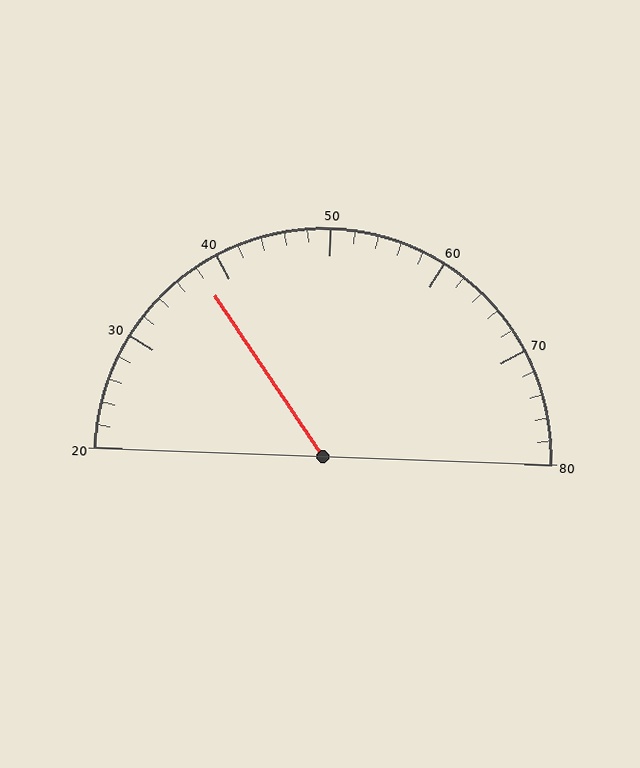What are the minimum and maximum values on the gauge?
The gauge ranges from 20 to 80.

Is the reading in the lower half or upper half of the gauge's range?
The reading is in the lower half of the range (20 to 80).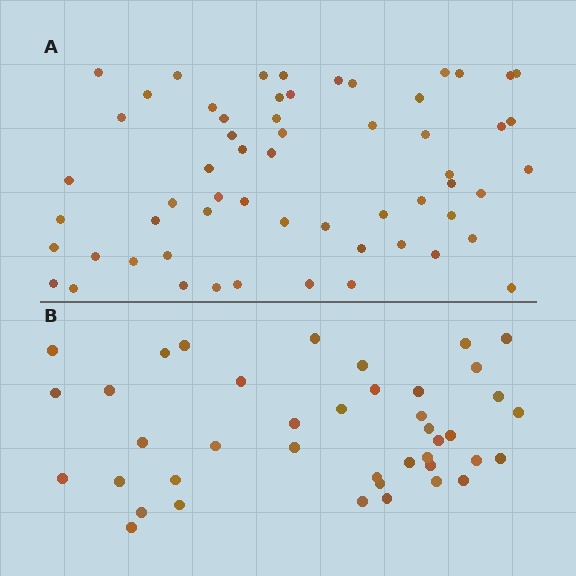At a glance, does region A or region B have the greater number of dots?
Region A (the top region) has more dots.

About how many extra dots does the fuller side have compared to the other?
Region A has approximately 20 more dots than region B.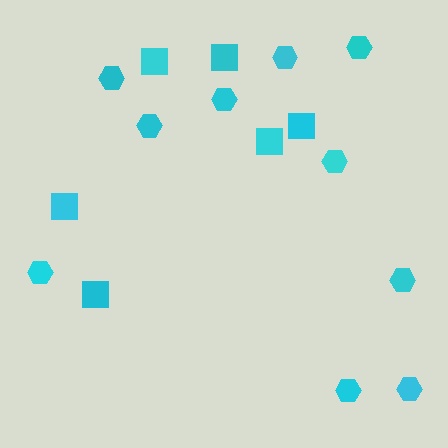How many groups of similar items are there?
There are 2 groups: one group of squares (6) and one group of hexagons (10).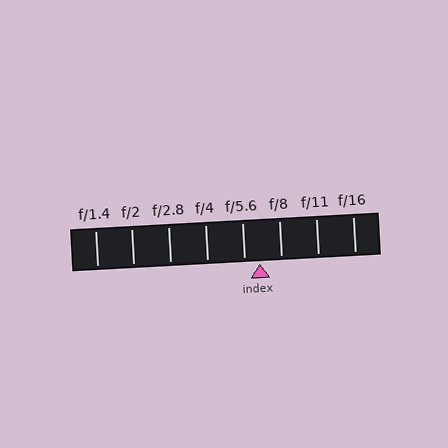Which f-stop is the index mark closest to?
The index mark is closest to f/5.6.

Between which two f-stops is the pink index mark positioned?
The index mark is between f/5.6 and f/8.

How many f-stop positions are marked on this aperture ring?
There are 8 f-stop positions marked.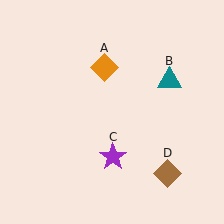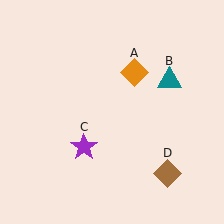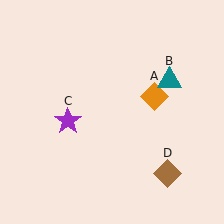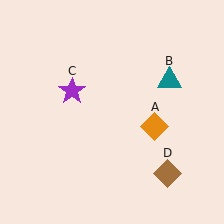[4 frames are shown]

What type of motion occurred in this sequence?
The orange diamond (object A), purple star (object C) rotated clockwise around the center of the scene.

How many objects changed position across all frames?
2 objects changed position: orange diamond (object A), purple star (object C).